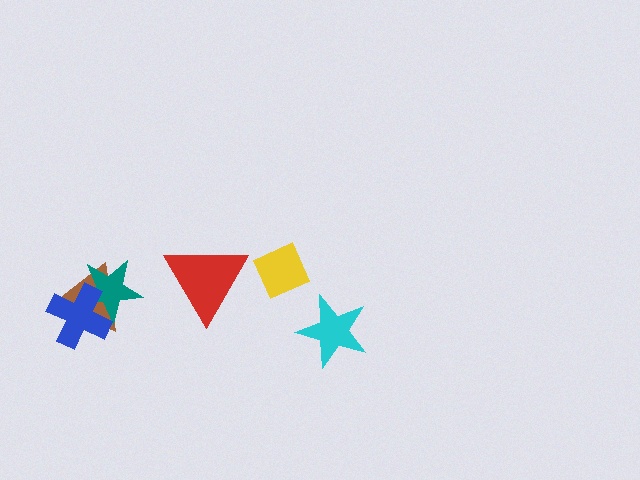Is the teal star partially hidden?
Yes, it is partially covered by another shape.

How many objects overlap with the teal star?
2 objects overlap with the teal star.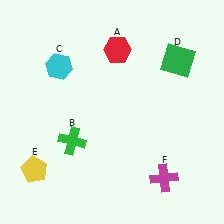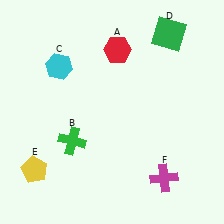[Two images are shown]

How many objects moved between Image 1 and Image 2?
1 object moved between the two images.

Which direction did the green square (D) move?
The green square (D) moved up.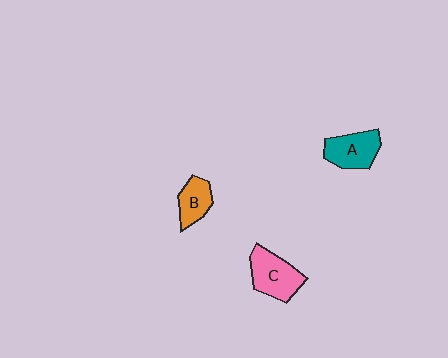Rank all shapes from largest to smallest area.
From largest to smallest: C (pink), A (teal), B (orange).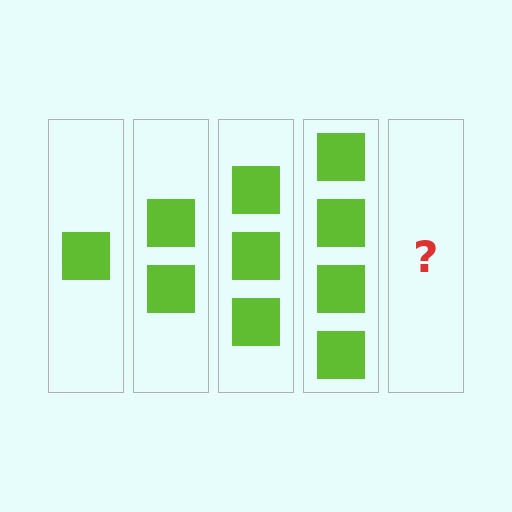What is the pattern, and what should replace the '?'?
The pattern is that each step adds one more square. The '?' should be 5 squares.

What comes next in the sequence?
The next element should be 5 squares.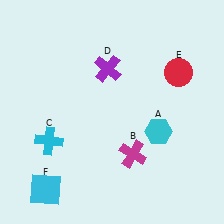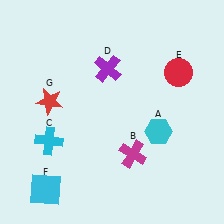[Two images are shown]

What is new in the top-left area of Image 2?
A red star (G) was added in the top-left area of Image 2.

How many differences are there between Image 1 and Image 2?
There is 1 difference between the two images.